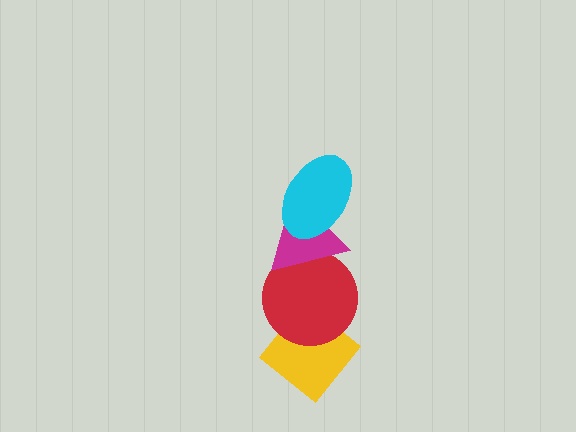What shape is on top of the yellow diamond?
The red circle is on top of the yellow diamond.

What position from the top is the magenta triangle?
The magenta triangle is 2nd from the top.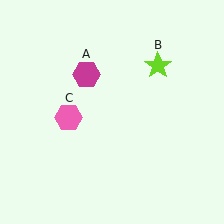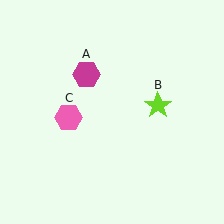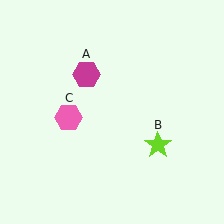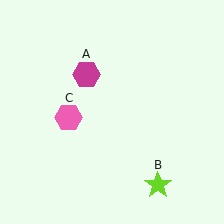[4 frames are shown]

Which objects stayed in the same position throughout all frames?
Magenta hexagon (object A) and pink hexagon (object C) remained stationary.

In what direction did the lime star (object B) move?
The lime star (object B) moved down.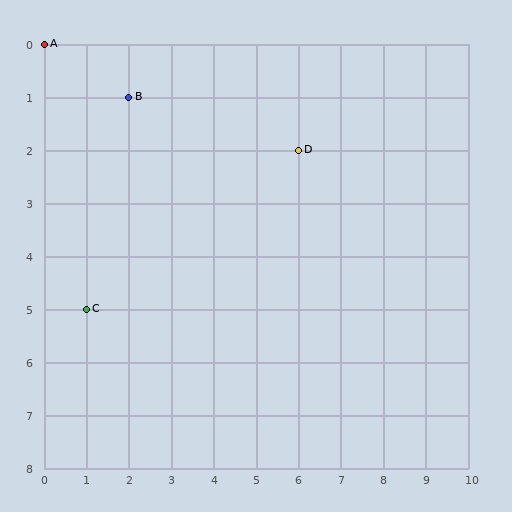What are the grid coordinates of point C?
Point C is at grid coordinates (1, 5).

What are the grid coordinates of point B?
Point B is at grid coordinates (2, 1).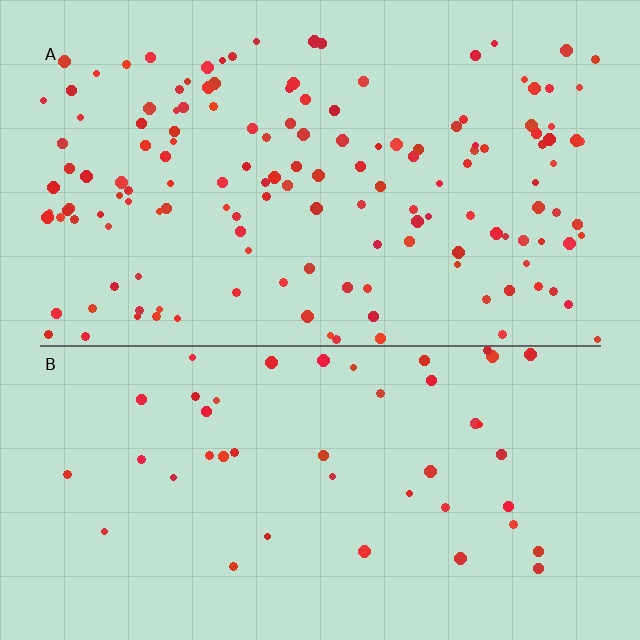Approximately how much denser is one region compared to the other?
Approximately 3.2× — region A over region B.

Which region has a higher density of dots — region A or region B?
A (the top).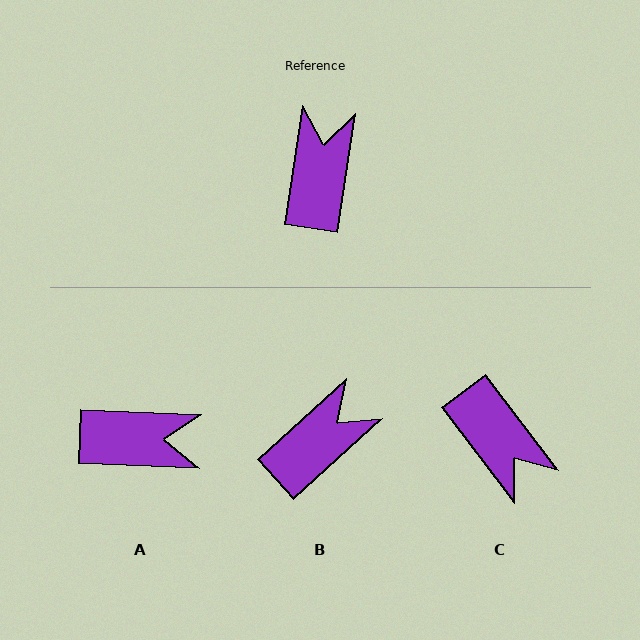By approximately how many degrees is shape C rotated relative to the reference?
Approximately 134 degrees clockwise.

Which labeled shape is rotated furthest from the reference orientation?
C, about 134 degrees away.